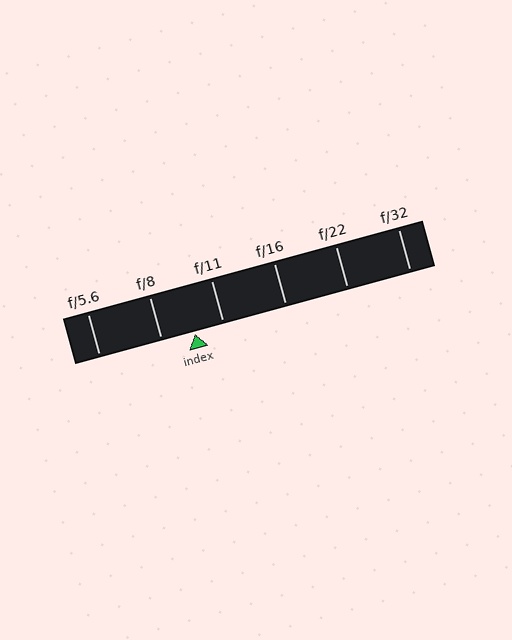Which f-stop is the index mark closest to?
The index mark is closest to f/11.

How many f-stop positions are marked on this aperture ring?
There are 6 f-stop positions marked.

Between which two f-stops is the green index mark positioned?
The index mark is between f/8 and f/11.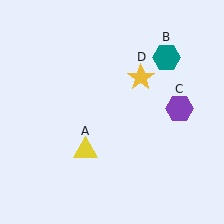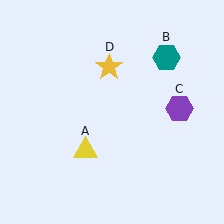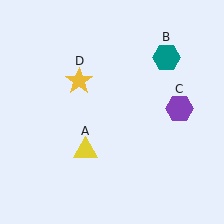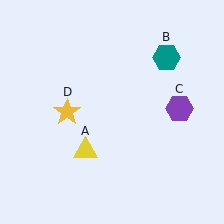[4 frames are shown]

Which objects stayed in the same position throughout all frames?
Yellow triangle (object A) and teal hexagon (object B) and purple hexagon (object C) remained stationary.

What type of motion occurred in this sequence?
The yellow star (object D) rotated counterclockwise around the center of the scene.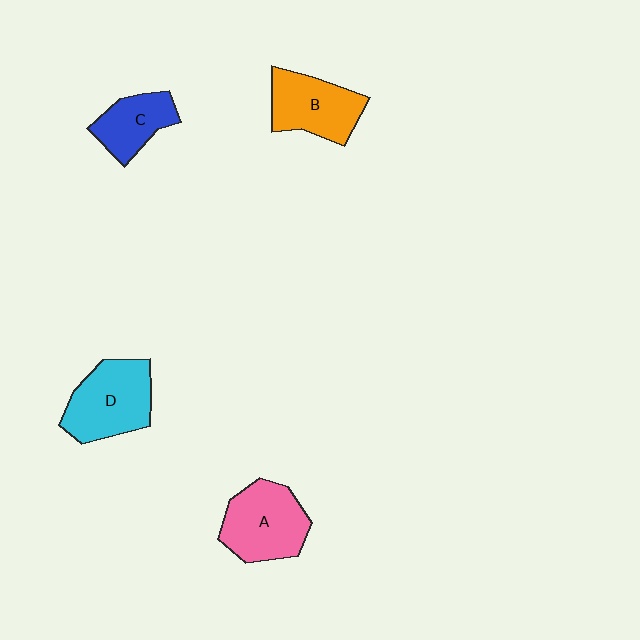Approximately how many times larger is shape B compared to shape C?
Approximately 1.3 times.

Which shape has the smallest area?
Shape C (blue).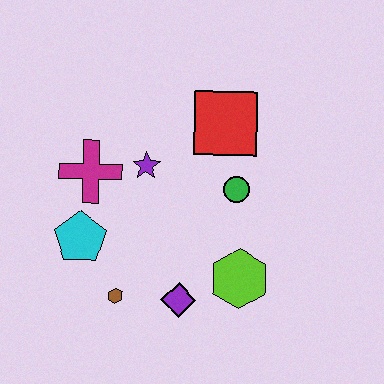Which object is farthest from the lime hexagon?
The magenta cross is farthest from the lime hexagon.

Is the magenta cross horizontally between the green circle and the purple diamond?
No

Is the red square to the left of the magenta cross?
No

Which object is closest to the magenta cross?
The purple star is closest to the magenta cross.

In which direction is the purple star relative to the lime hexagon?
The purple star is above the lime hexagon.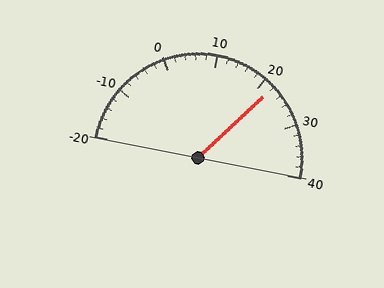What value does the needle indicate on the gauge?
The needle indicates approximately 22.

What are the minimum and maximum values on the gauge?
The gauge ranges from -20 to 40.